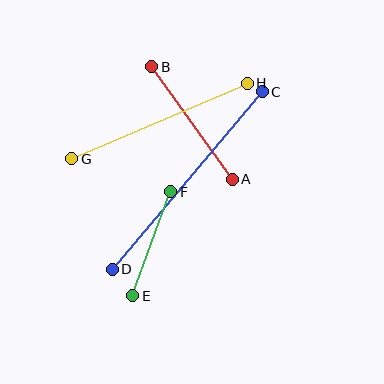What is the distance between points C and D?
The distance is approximately 233 pixels.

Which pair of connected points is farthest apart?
Points C and D are farthest apart.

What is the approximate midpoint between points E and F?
The midpoint is at approximately (152, 244) pixels.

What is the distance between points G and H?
The distance is approximately 191 pixels.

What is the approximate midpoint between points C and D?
The midpoint is at approximately (187, 181) pixels.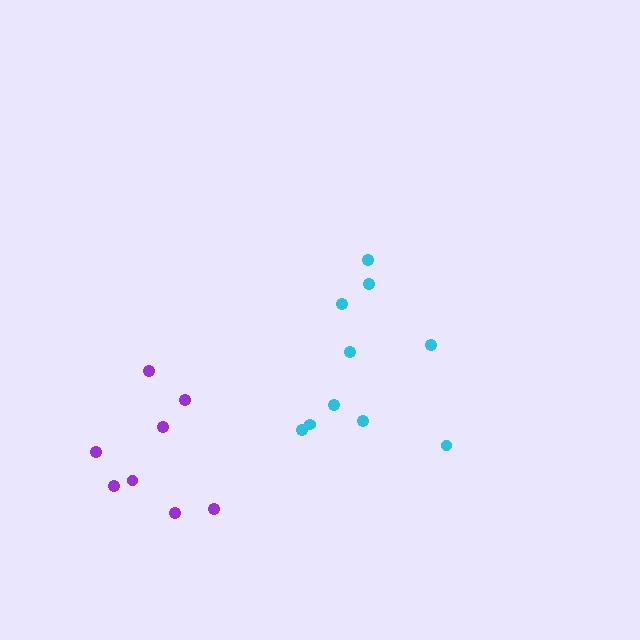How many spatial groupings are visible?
There are 2 spatial groupings.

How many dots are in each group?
Group 1: 10 dots, Group 2: 8 dots (18 total).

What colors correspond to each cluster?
The clusters are colored: cyan, purple.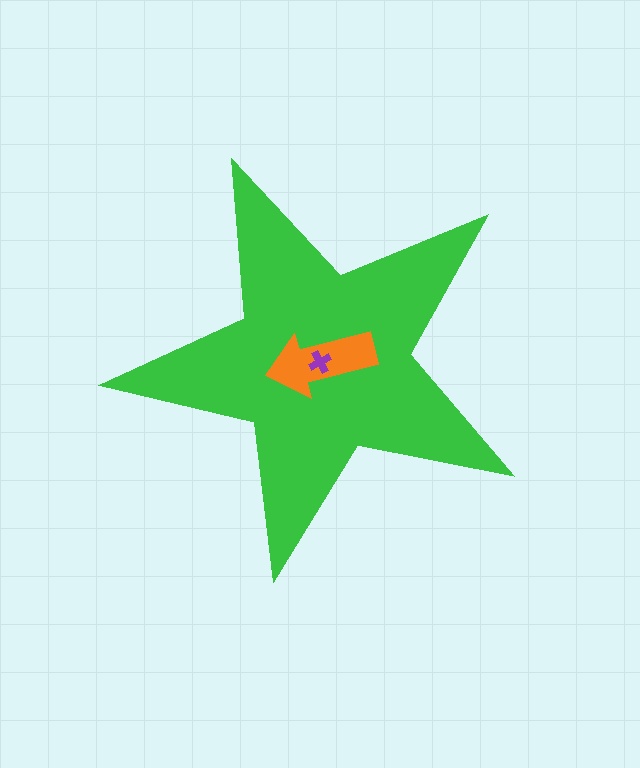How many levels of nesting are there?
3.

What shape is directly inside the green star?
The orange arrow.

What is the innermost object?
The purple cross.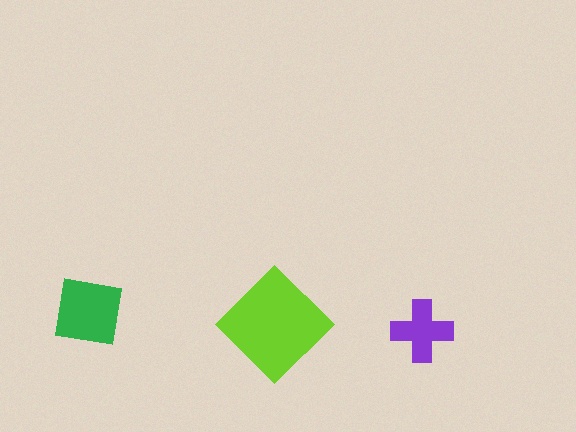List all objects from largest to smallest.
The lime diamond, the green square, the purple cross.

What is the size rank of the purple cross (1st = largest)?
3rd.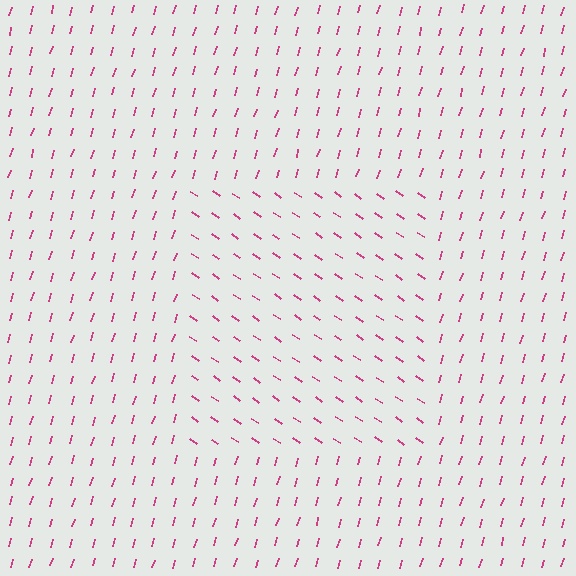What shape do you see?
I see a rectangle.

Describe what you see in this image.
The image is filled with small magenta line segments. A rectangle region in the image has lines oriented differently from the surrounding lines, creating a visible texture boundary.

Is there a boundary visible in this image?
Yes, there is a texture boundary formed by a change in line orientation.